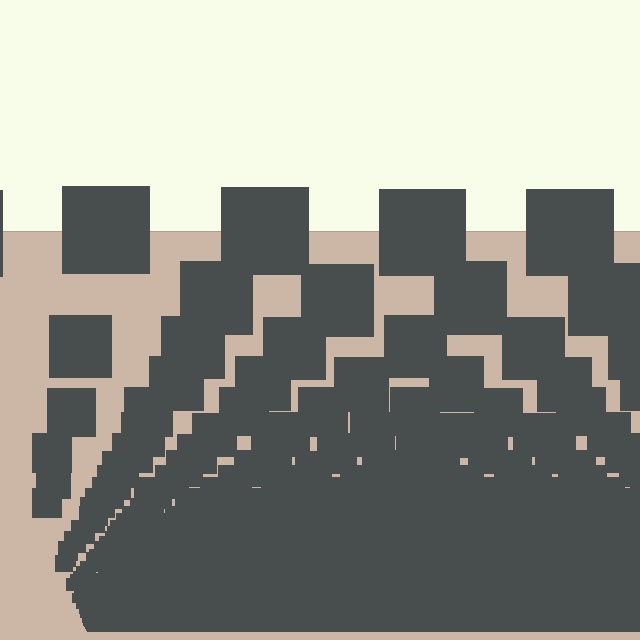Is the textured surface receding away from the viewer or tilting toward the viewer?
The surface appears to tilt toward the viewer. Texture elements get larger and sparser toward the top.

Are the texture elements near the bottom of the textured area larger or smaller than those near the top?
Smaller. The gradient is inverted — elements near the bottom are smaller and denser.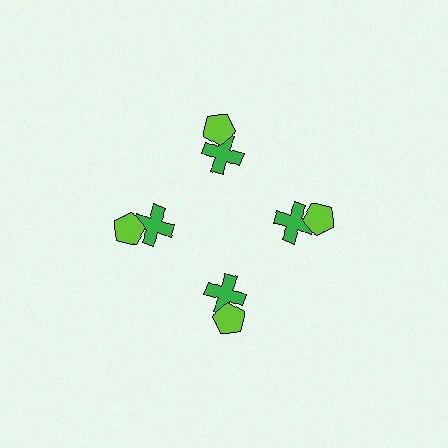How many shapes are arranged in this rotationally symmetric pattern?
There are 8 shapes, arranged in 4 groups of 2.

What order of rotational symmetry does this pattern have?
This pattern has 4-fold rotational symmetry.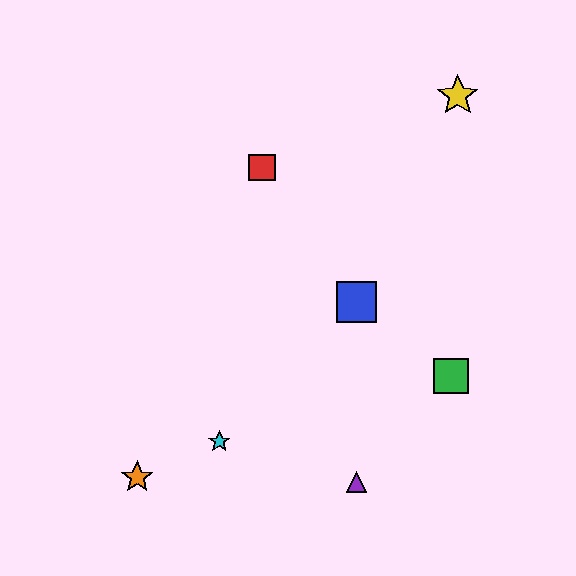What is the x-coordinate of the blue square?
The blue square is at x≈357.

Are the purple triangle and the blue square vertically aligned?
Yes, both are at x≈357.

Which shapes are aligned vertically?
The blue square, the purple triangle are aligned vertically.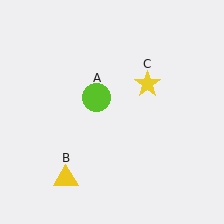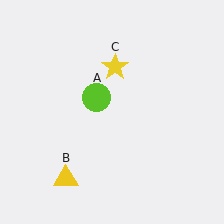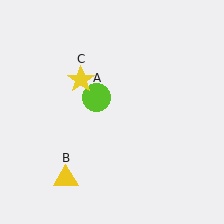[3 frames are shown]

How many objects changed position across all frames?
1 object changed position: yellow star (object C).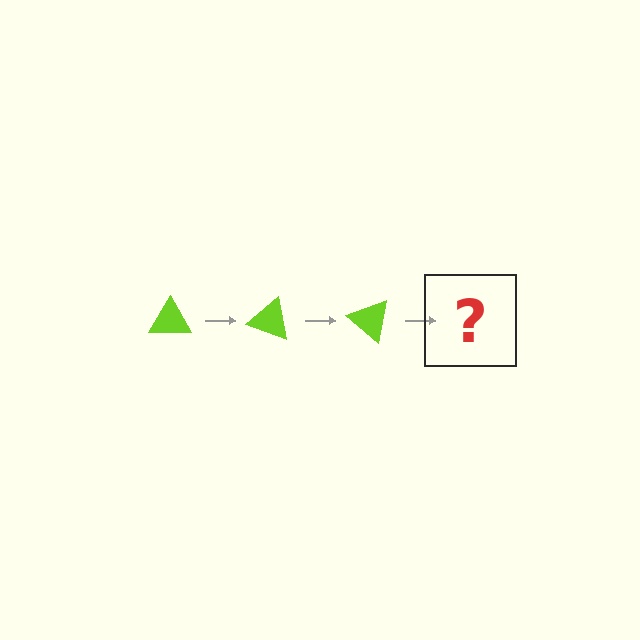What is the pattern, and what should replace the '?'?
The pattern is that the triangle rotates 20 degrees each step. The '?' should be a lime triangle rotated 60 degrees.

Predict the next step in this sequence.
The next step is a lime triangle rotated 60 degrees.